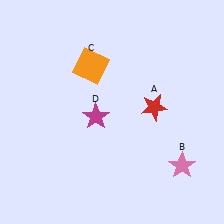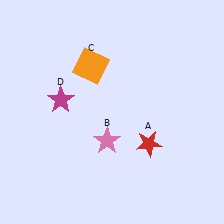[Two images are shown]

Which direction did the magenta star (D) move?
The magenta star (D) moved left.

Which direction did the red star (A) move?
The red star (A) moved down.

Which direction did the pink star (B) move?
The pink star (B) moved left.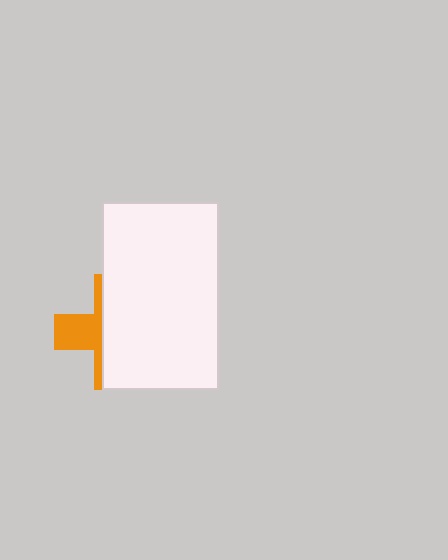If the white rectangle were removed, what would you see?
You would see the complete orange cross.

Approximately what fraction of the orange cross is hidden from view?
Roughly 66% of the orange cross is hidden behind the white rectangle.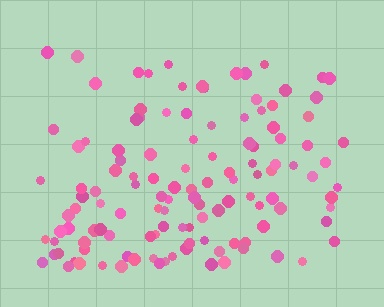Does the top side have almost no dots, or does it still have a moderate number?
Still a moderate number, just noticeably fewer than the bottom.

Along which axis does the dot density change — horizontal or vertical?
Vertical.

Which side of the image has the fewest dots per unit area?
The top.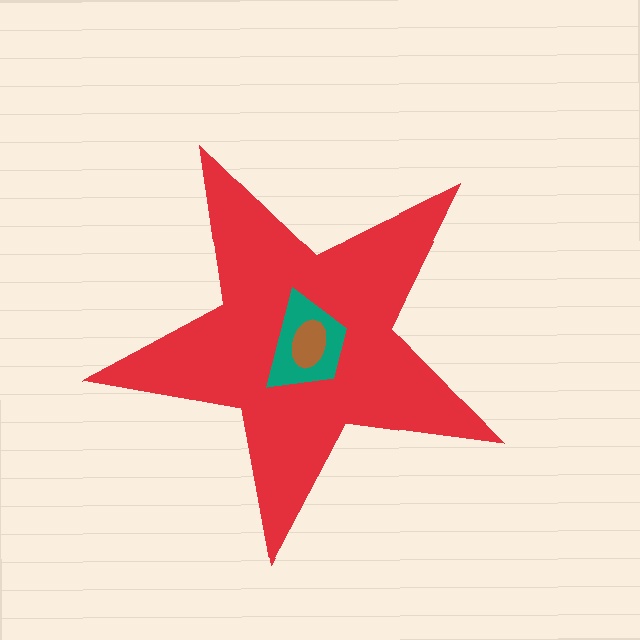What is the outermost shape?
The red star.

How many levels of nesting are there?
3.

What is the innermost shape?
The brown ellipse.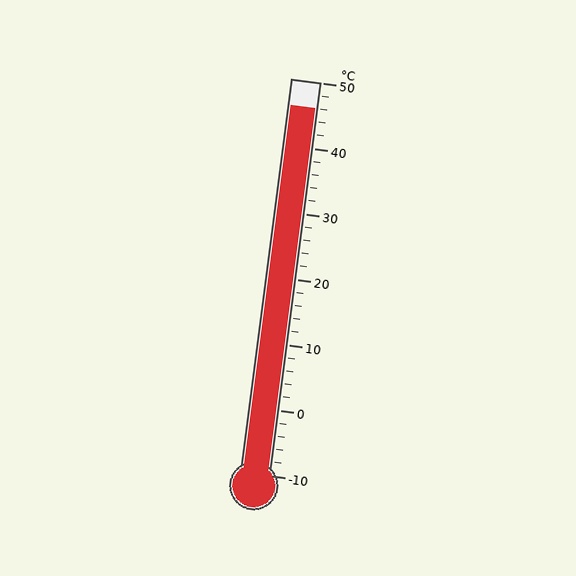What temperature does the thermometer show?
The thermometer shows approximately 46°C.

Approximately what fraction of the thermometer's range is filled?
The thermometer is filled to approximately 95% of its range.